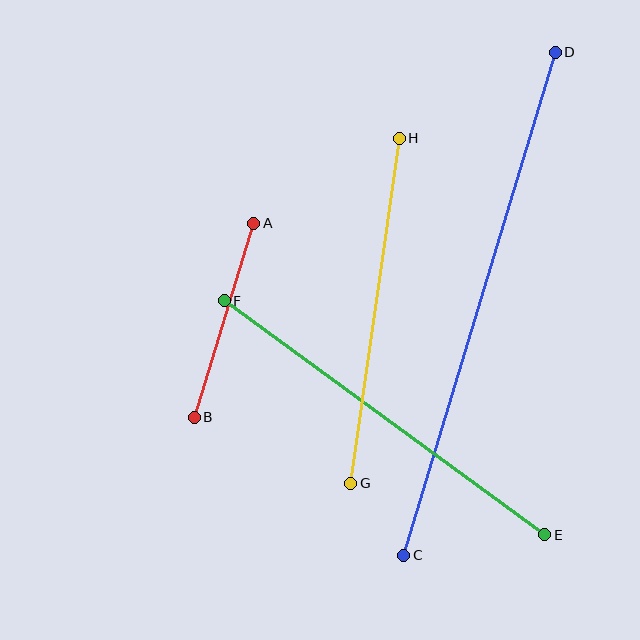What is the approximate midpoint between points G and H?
The midpoint is at approximately (375, 311) pixels.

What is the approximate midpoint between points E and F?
The midpoint is at approximately (384, 418) pixels.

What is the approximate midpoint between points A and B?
The midpoint is at approximately (224, 320) pixels.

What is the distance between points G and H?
The distance is approximately 349 pixels.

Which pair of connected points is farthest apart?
Points C and D are farthest apart.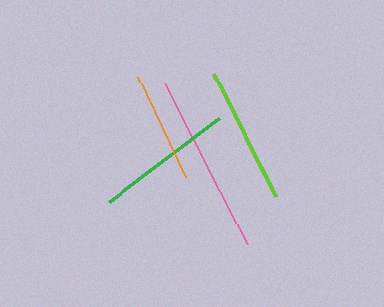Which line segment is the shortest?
The orange line is the shortest at approximately 111 pixels.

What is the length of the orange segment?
The orange segment is approximately 111 pixels long.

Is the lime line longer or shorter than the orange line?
The lime line is longer than the orange line.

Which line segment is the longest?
The pink line is the longest at approximately 180 pixels.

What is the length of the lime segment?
The lime segment is approximately 139 pixels long.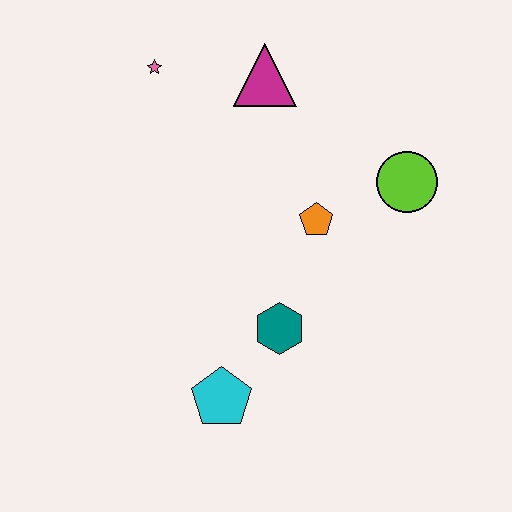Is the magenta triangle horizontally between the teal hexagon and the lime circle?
No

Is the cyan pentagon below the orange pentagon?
Yes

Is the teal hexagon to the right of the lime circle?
No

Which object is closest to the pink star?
The magenta triangle is closest to the pink star.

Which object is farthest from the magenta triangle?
The cyan pentagon is farthest from the magenta triangle.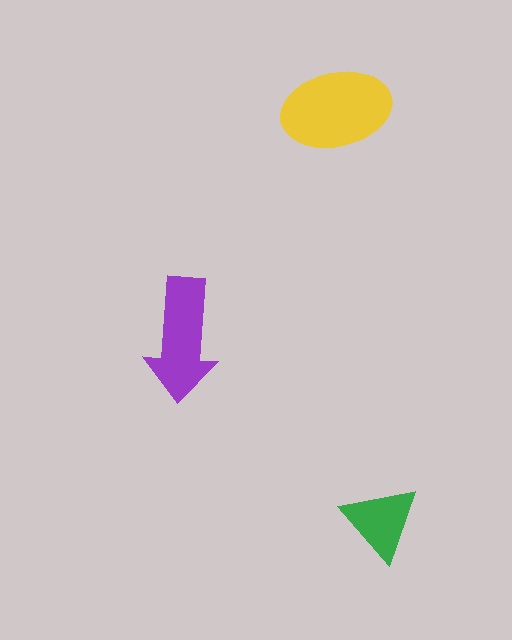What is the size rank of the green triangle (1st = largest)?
3rd.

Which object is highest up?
The yellow ellipse is topmost.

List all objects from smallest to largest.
The green triangle, the purple arrow, the yellow ellipse.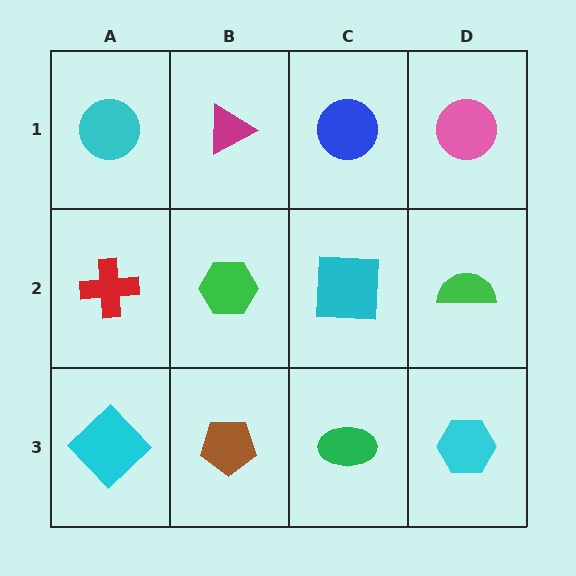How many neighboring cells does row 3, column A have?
2.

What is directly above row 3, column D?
A green semicircle.